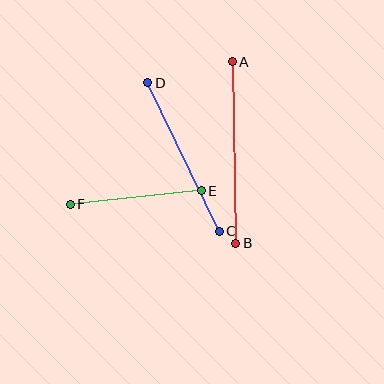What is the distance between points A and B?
The distance is approximately 181 pixels.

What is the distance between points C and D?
The distance is approximately 165 pixels.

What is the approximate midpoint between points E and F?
The midpoint is at approximately (136, 198) pixels.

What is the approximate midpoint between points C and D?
The midpoint is at approximately (184, 157) pixels.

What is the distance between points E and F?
The distance is approximately 131 pixels.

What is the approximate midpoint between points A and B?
The midpoint is at approximately (234, 152) pixels.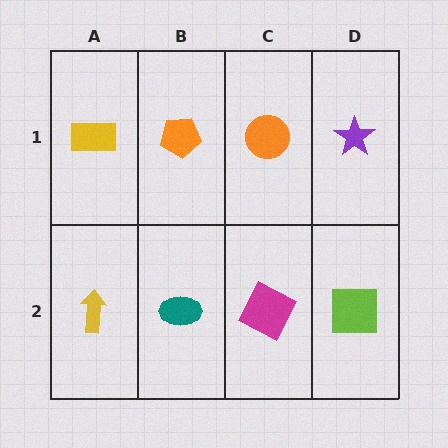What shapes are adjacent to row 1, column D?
A lime square (row 2, column D), an orange circle (row 1, column C).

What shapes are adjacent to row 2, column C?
An orange circle (row 1, column C), a teal ellipse (row 2, column B), a lime square (row 2, column D).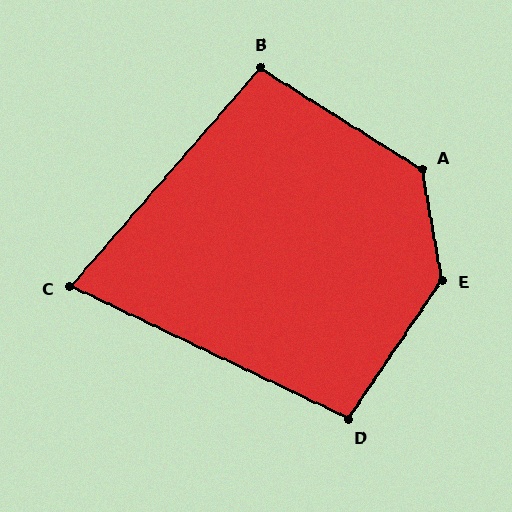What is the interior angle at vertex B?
Approximately 99 degrees (obtuse).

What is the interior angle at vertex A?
Approximately 132 degrees (obtuse).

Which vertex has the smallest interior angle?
C, at approximately 75 degrees.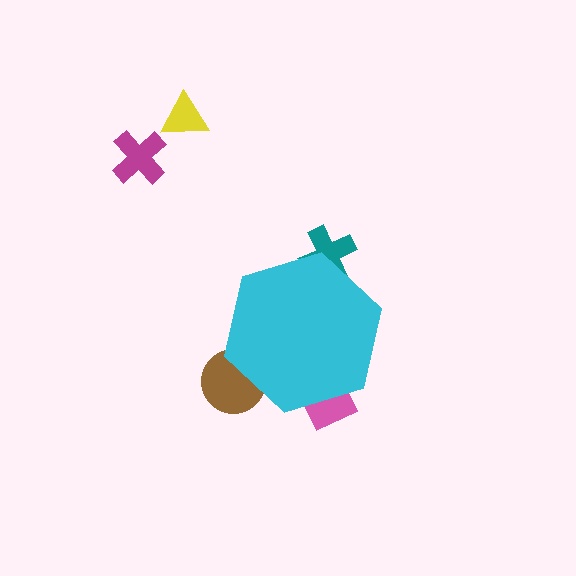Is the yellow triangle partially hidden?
No, the yellow triangle is fully visible.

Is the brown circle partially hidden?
Yes, the brown circle is partially hidden behind the cyan hexagon.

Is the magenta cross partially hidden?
No, the magenta cross is fully visible.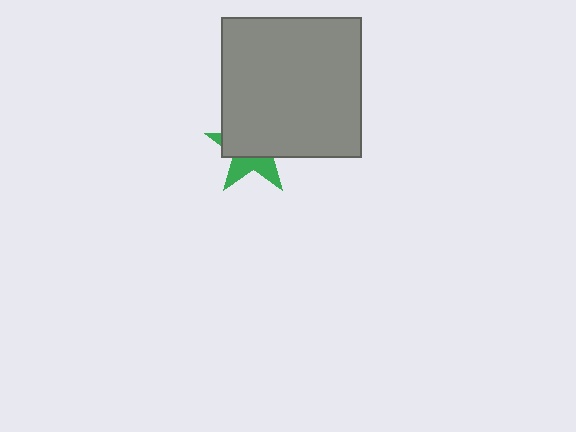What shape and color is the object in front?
The object in front is a gray square.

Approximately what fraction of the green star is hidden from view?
Roughly 62% of the green star is hidden behind the gray square.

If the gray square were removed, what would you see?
You would see the complete green star.